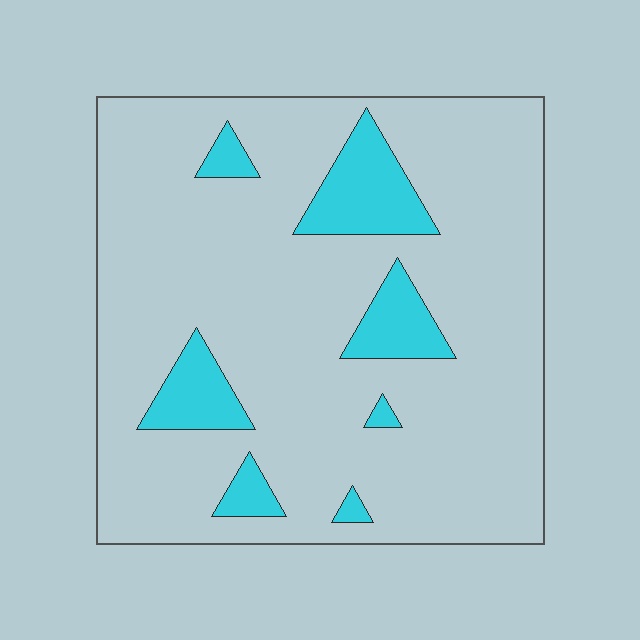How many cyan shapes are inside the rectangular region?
7.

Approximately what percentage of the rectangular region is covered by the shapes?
Approximately 15%.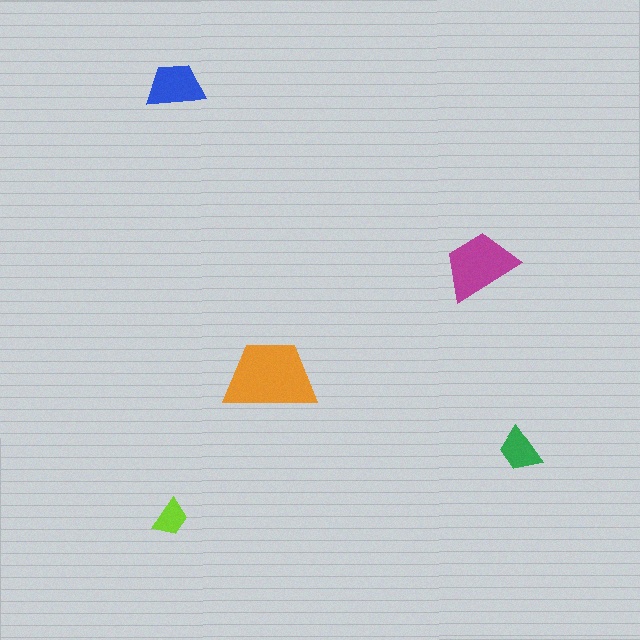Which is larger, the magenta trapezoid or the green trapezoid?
The magenta one.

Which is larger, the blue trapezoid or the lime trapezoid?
The blue one.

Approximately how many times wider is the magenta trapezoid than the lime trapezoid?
About 2 times wider.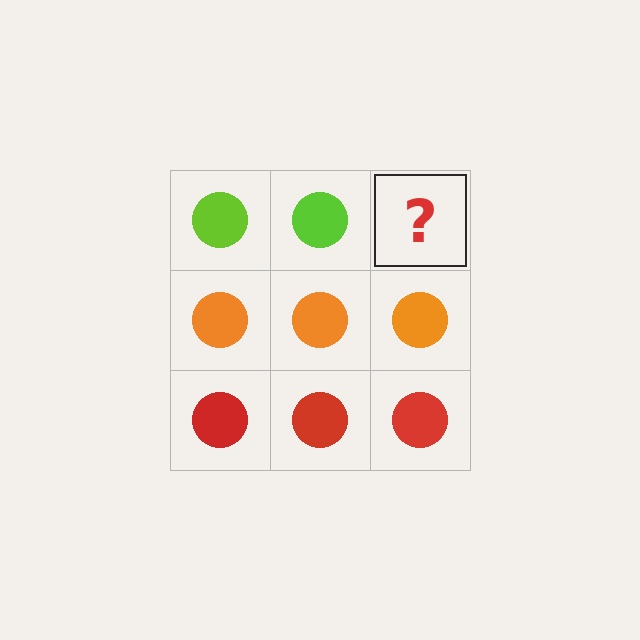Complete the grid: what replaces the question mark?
The question mark should be replaced with a lime circle.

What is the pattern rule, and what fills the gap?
The rule is that each row has a consistent color. The gap should be filled with a lime circle.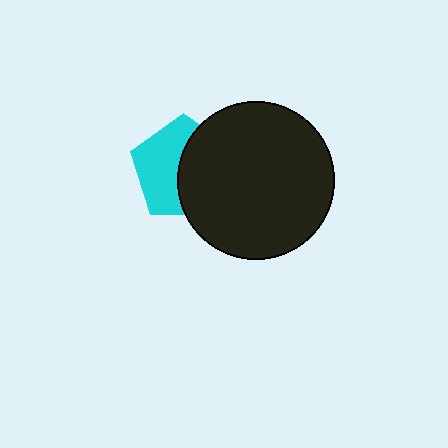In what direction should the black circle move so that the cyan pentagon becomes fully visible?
The black circle should move right. That is the shortest direction to clear the overlap and leave the cyan pentagon fully visible.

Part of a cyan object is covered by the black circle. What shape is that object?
It is a pentagon.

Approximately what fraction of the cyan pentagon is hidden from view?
Roughly 50% of the cyan pentagon is hidden behind the black circle.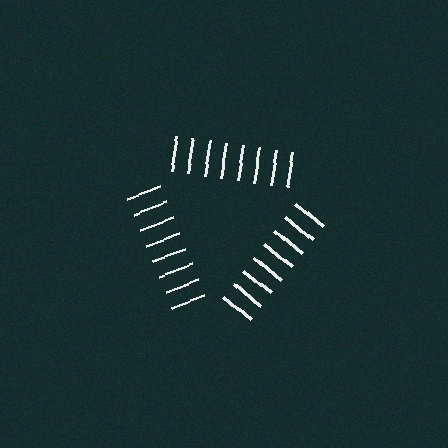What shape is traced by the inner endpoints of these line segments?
An illusory triangle — the line segments terminate on its edges but no continuous stroke is drawn.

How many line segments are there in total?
24 — 8 along each of the 3 edges.